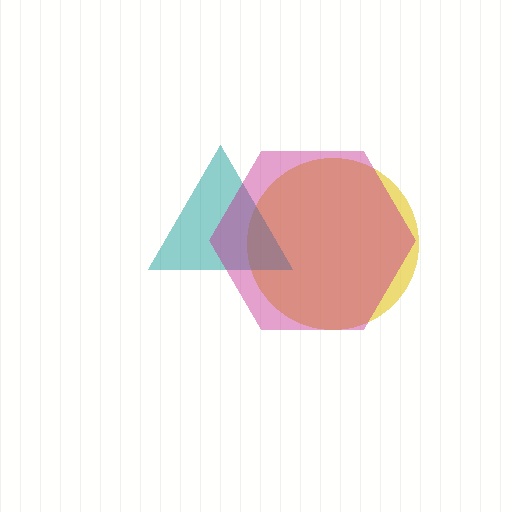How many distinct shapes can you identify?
There are 3 distinct shapes: a yellow circle, a teal triangle, a magenta hexagon.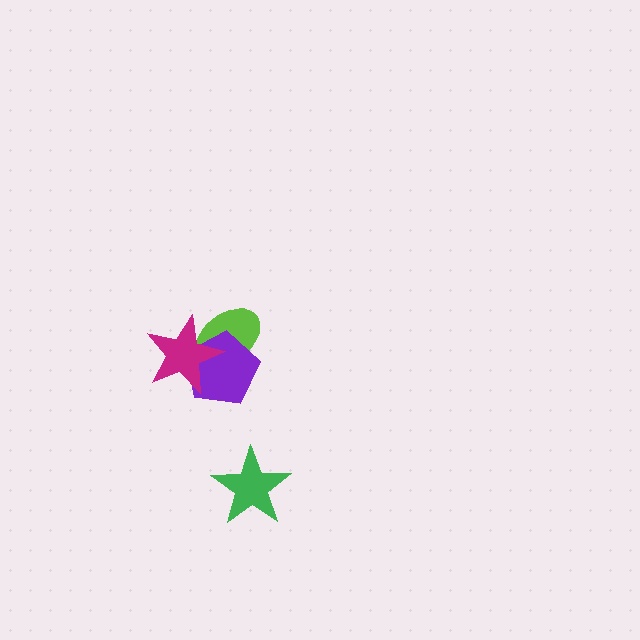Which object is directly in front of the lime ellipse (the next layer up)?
The purple pentagon is directly in front of the lime ellipse.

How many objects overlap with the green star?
0 objects overlap with the green star.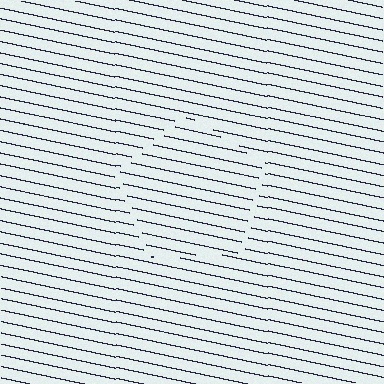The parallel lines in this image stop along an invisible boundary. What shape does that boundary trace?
An illusory pentagon. The interior of the shape contains the same grating, shifted by half a period — the contour is defined by the phase discontinuity where line-ends from the inner and outer gratings abut.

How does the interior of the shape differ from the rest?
The interior of the shape contains the same grating, shifted by half a period — the contour is defined by the phase discontinuity where line-ends from the inner and outer gratings abut.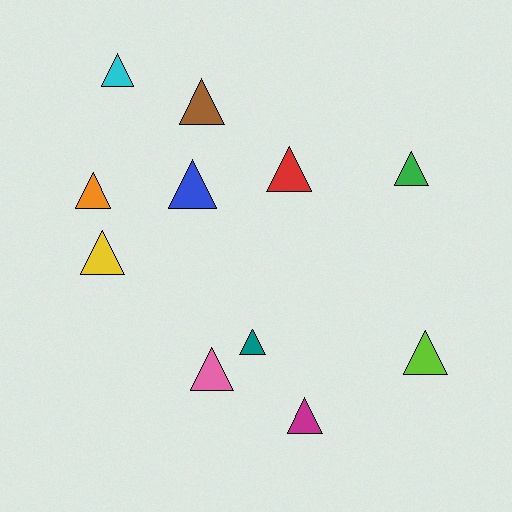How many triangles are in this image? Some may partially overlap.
There are 11 triangles.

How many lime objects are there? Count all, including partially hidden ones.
There is 1 lime object.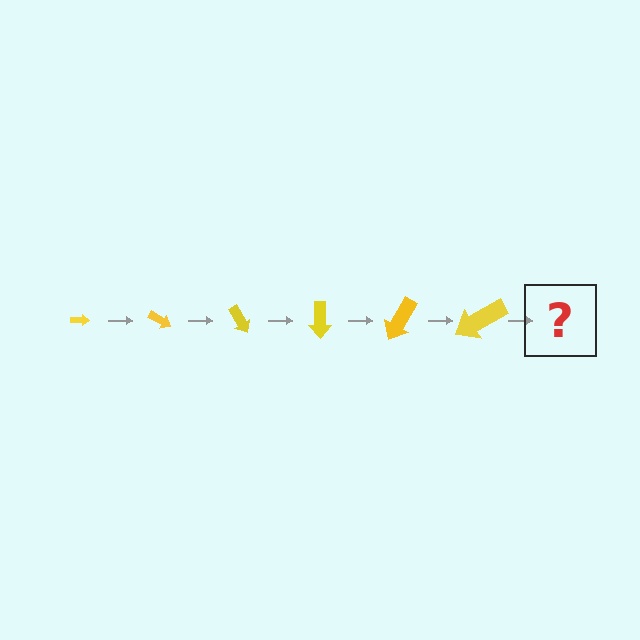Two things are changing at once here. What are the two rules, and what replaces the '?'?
The two rules are that the arrow grows larger each step and it rotates 30 degrees each step. The '?' should be an arrow, larger than the previous one and rotated 180 degrees from the start.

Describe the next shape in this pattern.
It should be an arrow, larger than the previous one and rotated 180 degrees from the start.